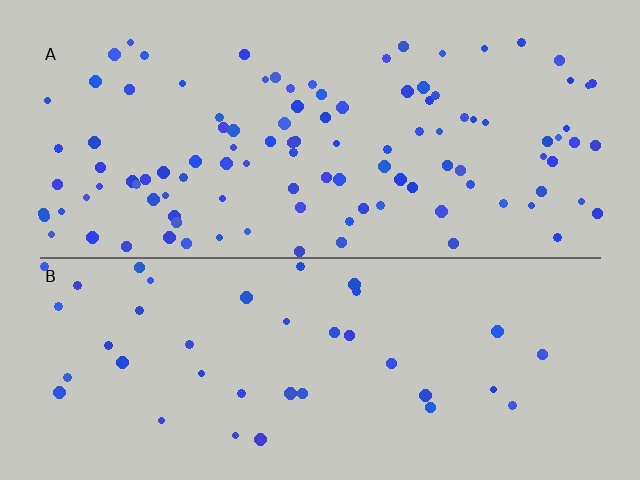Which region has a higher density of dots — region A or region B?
A (the top).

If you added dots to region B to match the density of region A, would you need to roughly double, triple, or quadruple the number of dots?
Approximately triple.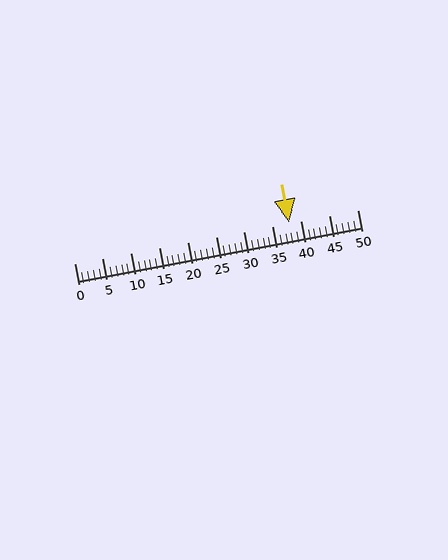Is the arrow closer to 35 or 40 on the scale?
The arrow is closer to 40.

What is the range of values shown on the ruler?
The ruler shows values from 0 to 50.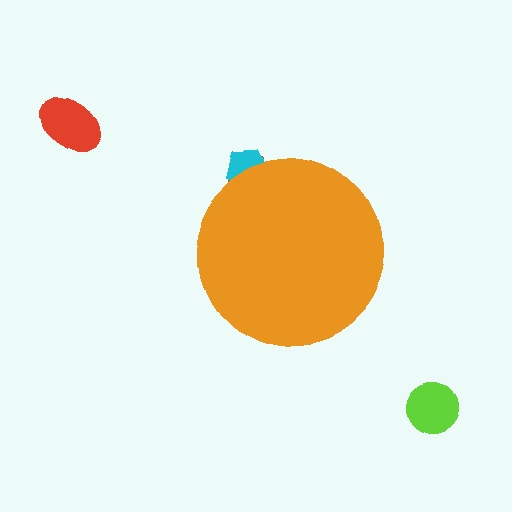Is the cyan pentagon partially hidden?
Yes, the cyan pentagon is partially hidden behind the orange circle.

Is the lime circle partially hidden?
No, the lime circle is fully visible.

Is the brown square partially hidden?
Yes, the brown square is partially hidden behind the orange circle.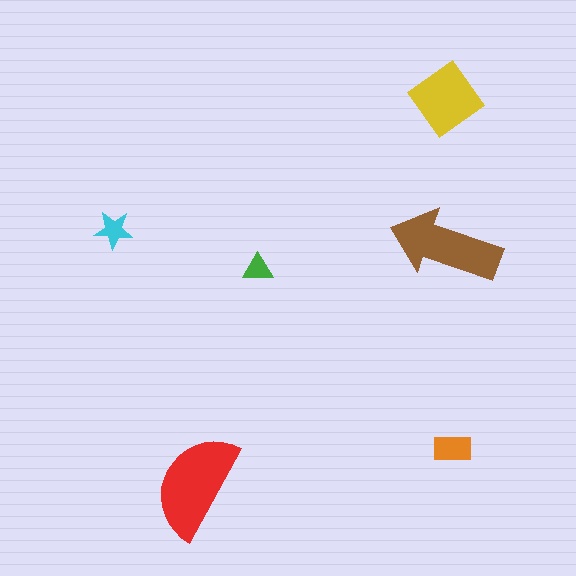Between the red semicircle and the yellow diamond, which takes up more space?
The red semicircle.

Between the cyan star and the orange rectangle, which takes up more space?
The orange rectangle.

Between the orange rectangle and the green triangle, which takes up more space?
The orange rectangle.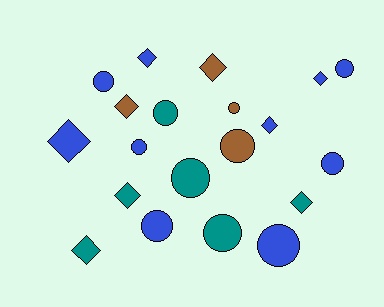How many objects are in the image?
There are 20 objects.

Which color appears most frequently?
Blue, with 10 objects.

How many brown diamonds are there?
There are 2 brown diamonds.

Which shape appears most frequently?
Circle, with 11 objects.